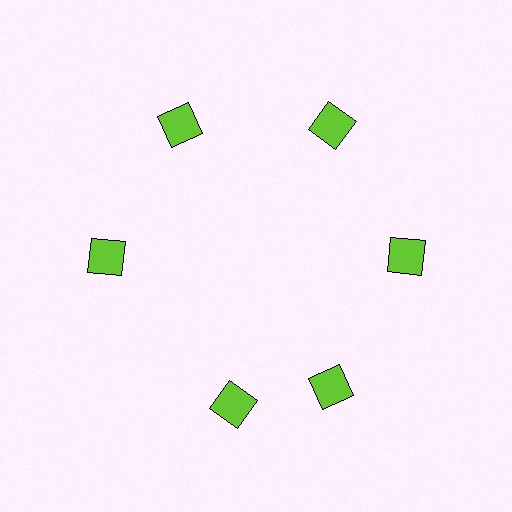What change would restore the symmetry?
The symmetry would be restored by rotating it back into even spacing with its neighbors so that all 6 diamonds sit at equal angles and equal distance from the center.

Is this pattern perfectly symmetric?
No. The 6 lime diamonds are arranged in a ring, but one element near the 7 o'clock position is rotated out of alignment along the ring, breaking the 6-fold rotational symmetry.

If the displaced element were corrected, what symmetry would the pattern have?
It would have 6-fold rotational symmetry — the pattern would map onto itself every 60 degrees.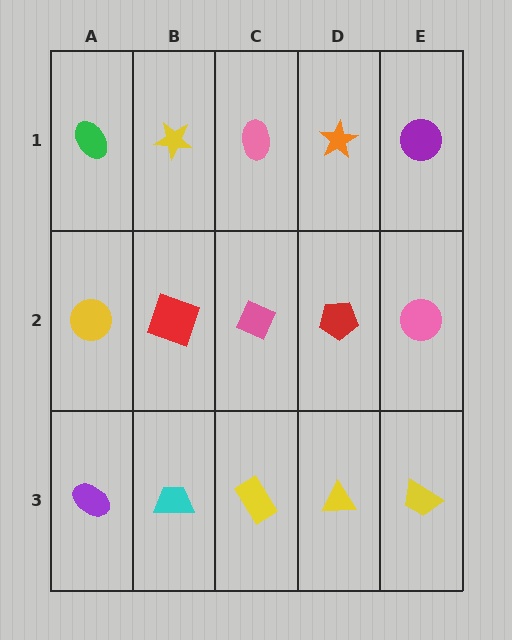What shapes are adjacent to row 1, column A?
A yellow circle (row 2, column A), a yellow star (row 1, column B).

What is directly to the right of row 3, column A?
A cyan trapezoid.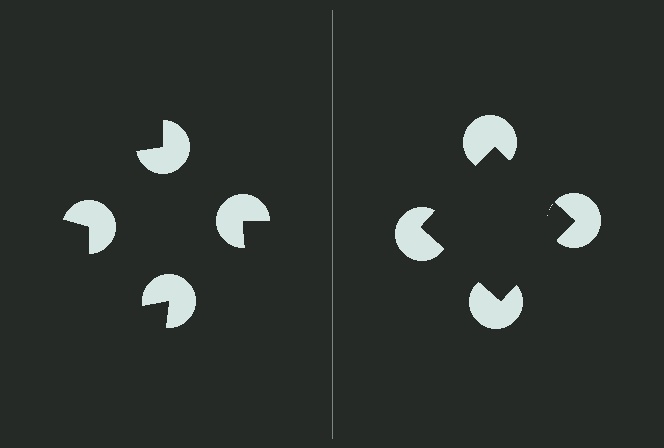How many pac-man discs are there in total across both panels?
8 — 4 on each side.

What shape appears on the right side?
An illusory square.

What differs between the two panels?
The pac-man discs are positioned identically on both sides; only the wedge orientations differ. On the right they align to a square; on the left they are misaligned.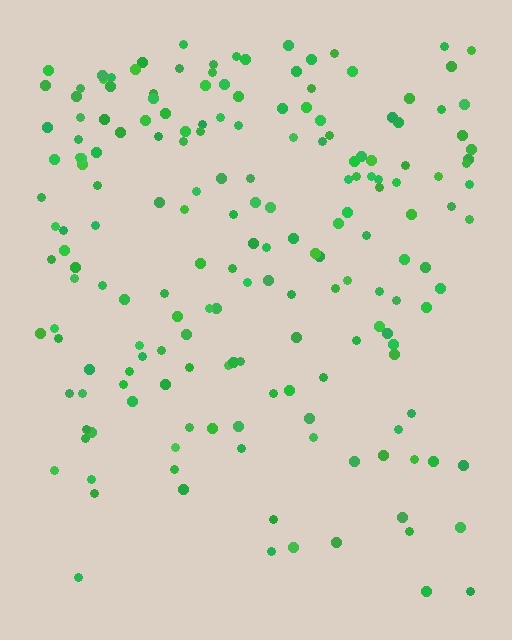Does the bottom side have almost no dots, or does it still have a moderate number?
Still a moderate number, just noticeably fewer than the top.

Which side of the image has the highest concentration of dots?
The top.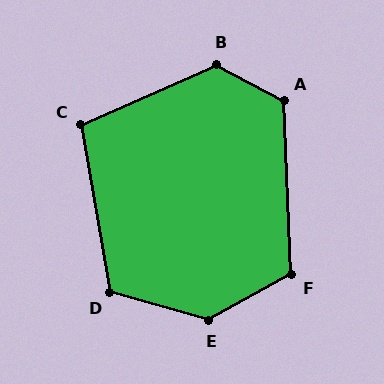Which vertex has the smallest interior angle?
C, at approximately 104 degrees.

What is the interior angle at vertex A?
Approximately 121 degrees (obtuse).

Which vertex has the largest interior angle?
E, at approximately 135 degrees.